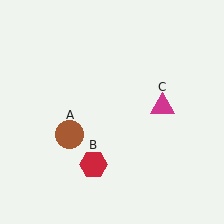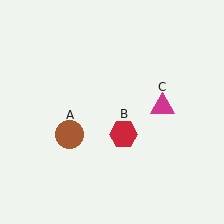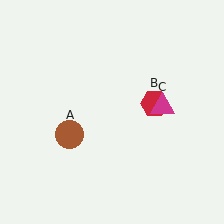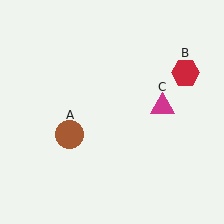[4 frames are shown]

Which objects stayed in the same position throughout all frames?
Brown circle (object A) and magenta triangle (object C) remained stationary.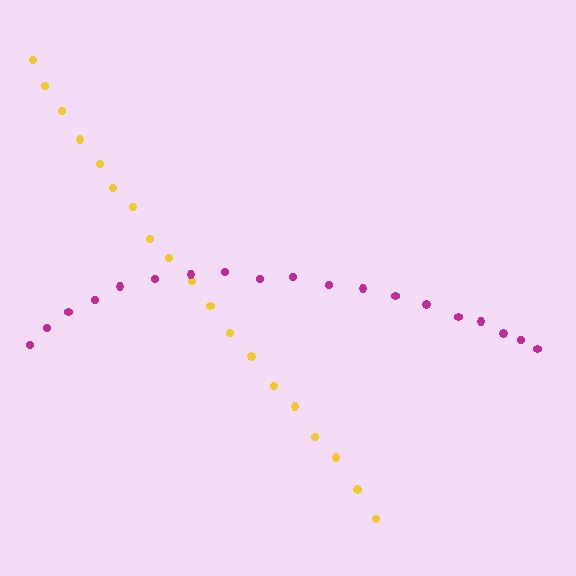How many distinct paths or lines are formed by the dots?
There are 2 distinct paths.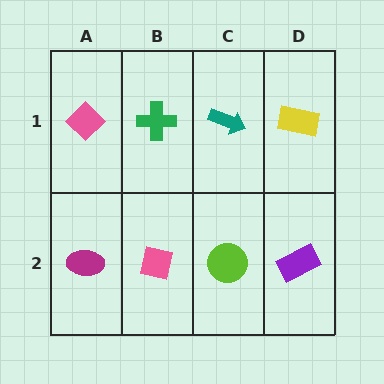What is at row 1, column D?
A yellow rectangle.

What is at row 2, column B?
A pink square.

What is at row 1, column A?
A pink diamond.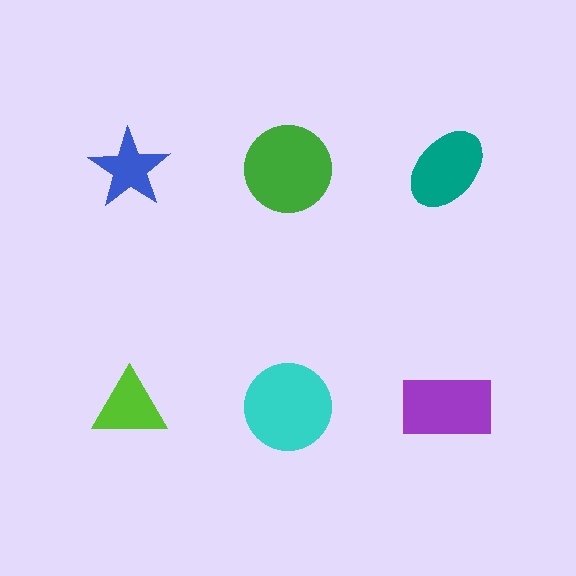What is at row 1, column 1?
A blue star.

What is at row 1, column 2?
A green circle.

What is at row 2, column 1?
A lime triangle.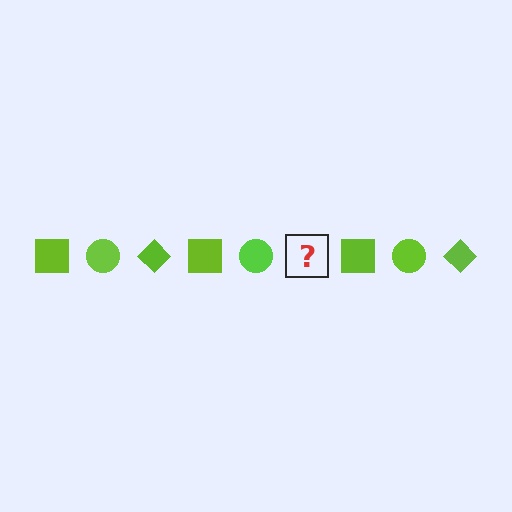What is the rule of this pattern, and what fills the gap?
The rule is that the pattern cycles through square, circle, diamond shapes in lime. The gap should be filled with a lime diamond.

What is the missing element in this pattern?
The missing element is a lime diamond.